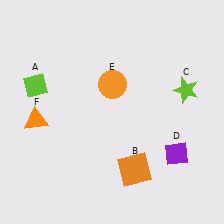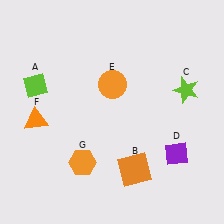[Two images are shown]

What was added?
An orange hexagon (G) was added in Image 2.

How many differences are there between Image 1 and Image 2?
There is 1 difference between the two images.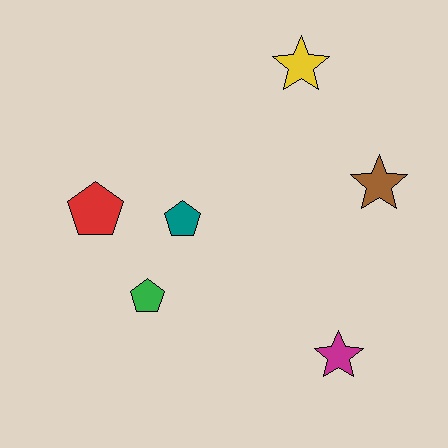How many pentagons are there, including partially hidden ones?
There are 3 pentagons.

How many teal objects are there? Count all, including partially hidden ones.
There is 1 teal object.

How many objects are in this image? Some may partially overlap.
There are 6 objects.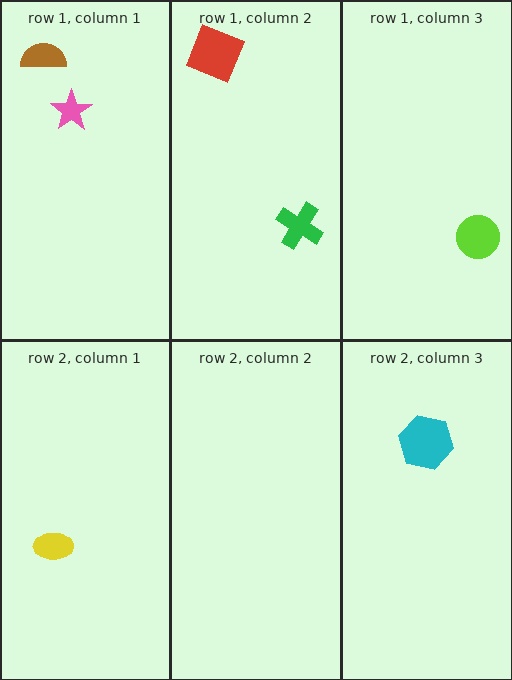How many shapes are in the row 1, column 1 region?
2.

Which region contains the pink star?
The row 1, column 1 region.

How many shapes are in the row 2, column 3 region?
1.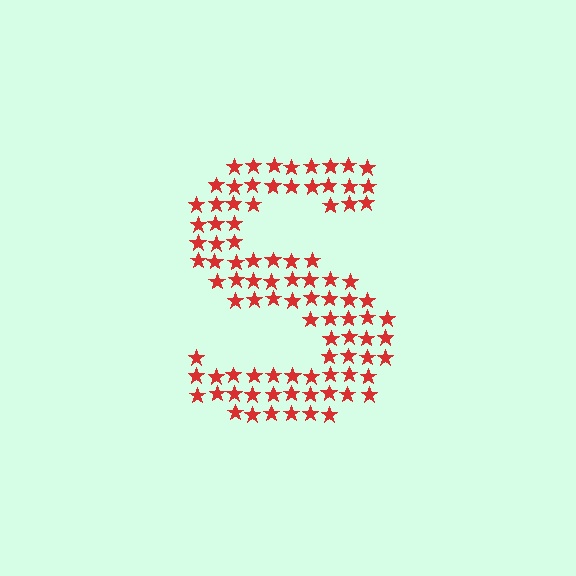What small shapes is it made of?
It is made of small stars.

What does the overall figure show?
The overall figure shows the letter S.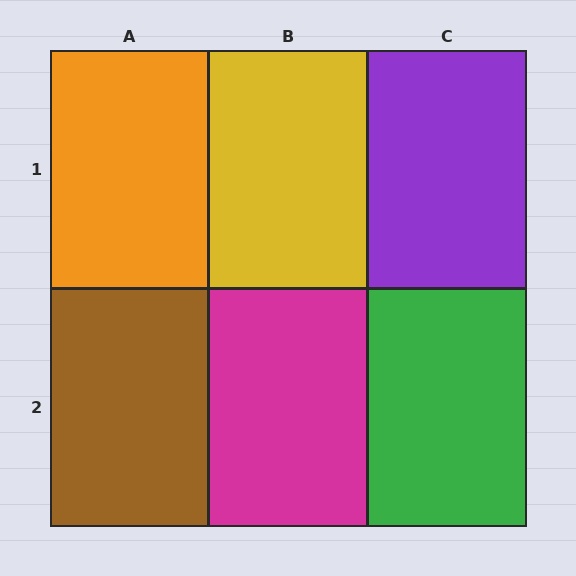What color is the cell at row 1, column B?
Yellow.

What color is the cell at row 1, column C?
Purple.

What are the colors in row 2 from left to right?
Brown, magenta, green.